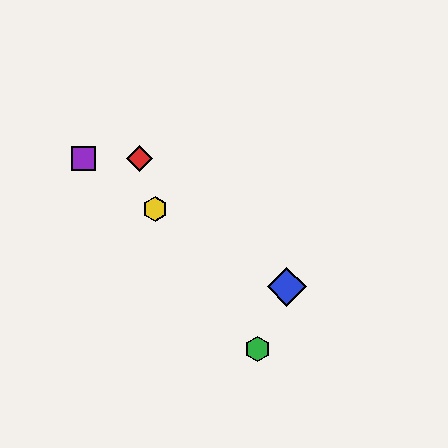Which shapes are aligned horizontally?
The red diamond, the purple square are aligned horizontally.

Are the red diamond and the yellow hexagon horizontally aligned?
No, the red diamond is at y≈158 and the yellow hexagon is at y≈209.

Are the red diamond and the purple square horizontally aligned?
Yes, both are at y≈158.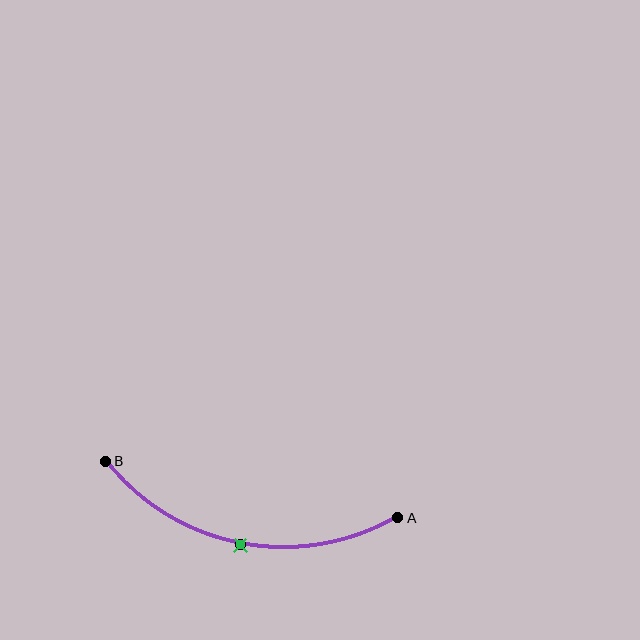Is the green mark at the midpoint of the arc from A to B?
Yes. The green mark lies on the arc at equal arc-length from both A and B — it is the arc midpoint.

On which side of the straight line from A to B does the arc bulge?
The arc bulges below the straight line connecting A and B.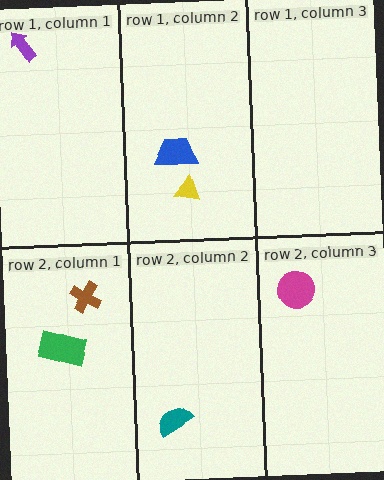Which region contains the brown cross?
The row 2, column 1 region.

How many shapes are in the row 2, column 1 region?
2.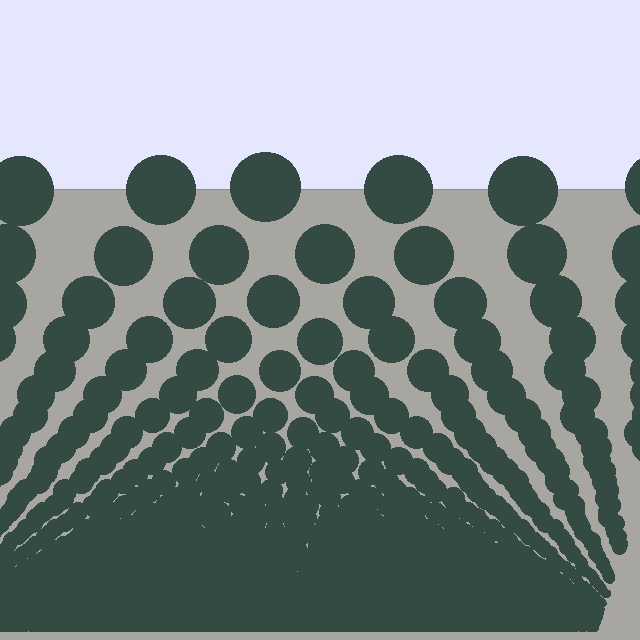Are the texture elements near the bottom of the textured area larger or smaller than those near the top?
Smaller. The gradient is inverted — elements near the bottom are smaller and denser.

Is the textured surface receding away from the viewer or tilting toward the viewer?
The surface appears to tilt toward the viewer. Texture elements get larger and sparser toward the top.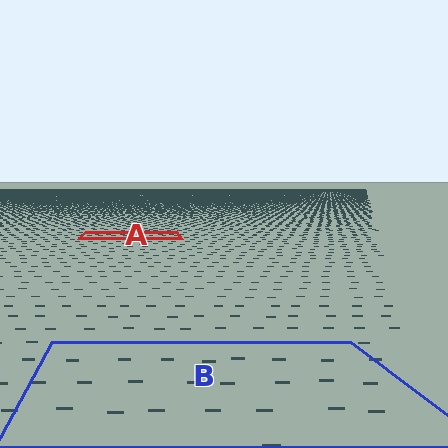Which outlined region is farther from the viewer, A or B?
Region A is farther from the viewer — the texture elements inside it appear smaller and more densely packed.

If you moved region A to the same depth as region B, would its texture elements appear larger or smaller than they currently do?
They would appear larger. At a closer depth, the same texture elements are projected at a bigger on-screen size.